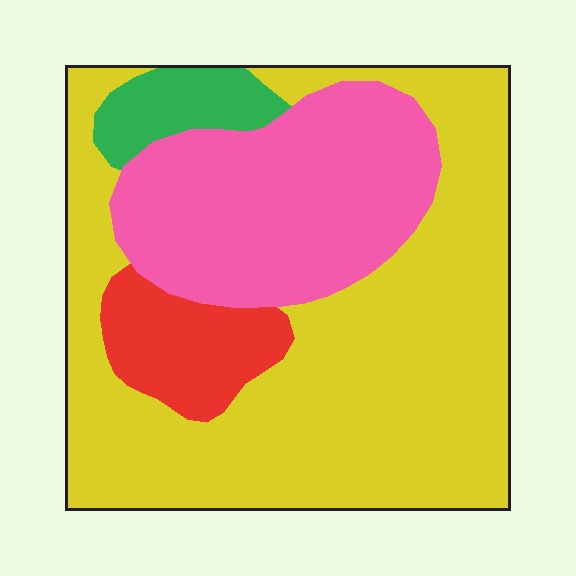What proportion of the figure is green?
Green takes up about one tenth (1/10) of the figure.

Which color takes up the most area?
Yellow, at roughly 60%.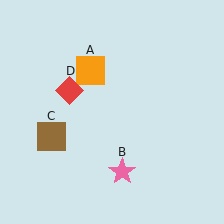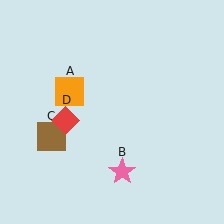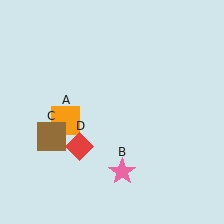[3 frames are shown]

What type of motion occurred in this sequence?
The orange square (object A), red diamond (object D) rotated counterclockwise around the center of the scene.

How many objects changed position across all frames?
2 objects changed position: orange square (object A), red diamond (object D).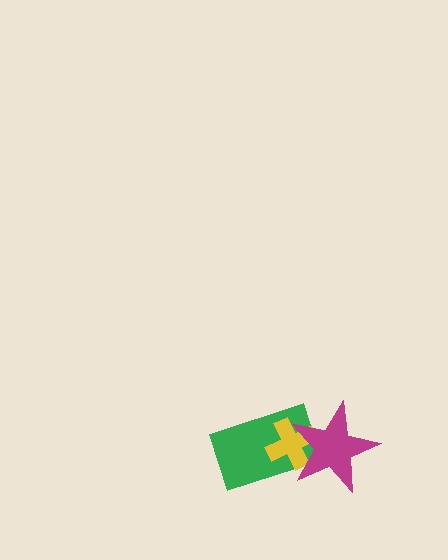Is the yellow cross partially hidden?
Yes, it is partially covered by another shape.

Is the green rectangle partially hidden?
Yes, it is partially covered by another shape.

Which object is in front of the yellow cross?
The magenta star is in front of the yellow cross.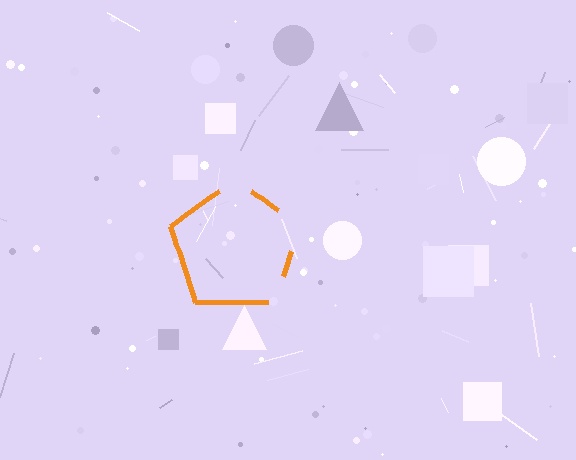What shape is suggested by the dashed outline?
The dashed outline suggests a pentagon.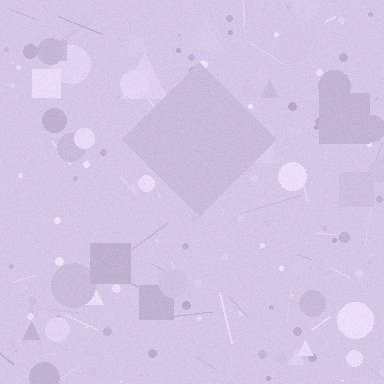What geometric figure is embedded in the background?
A diamond is embedded in the background.